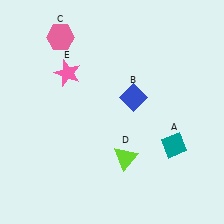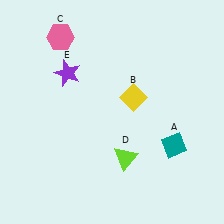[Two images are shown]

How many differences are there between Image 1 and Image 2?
There are 2 differences between the two images.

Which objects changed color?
B changed from blue to yellow. E changed from pink to purple.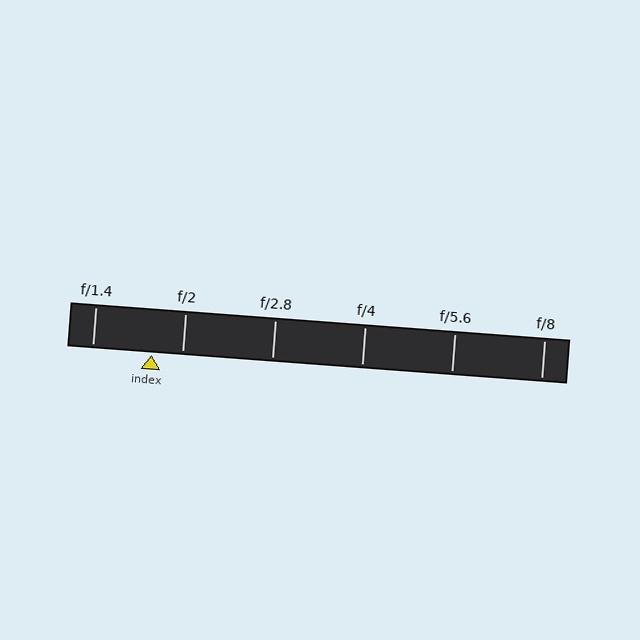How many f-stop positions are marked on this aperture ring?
There are 6 f-stop positions marked.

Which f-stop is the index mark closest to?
The index mark is closest to f/2.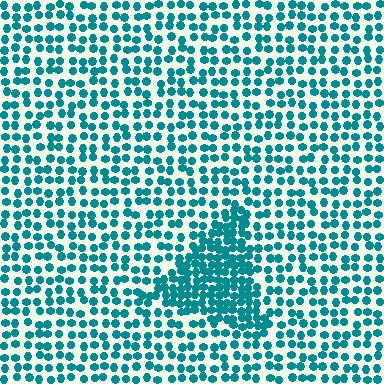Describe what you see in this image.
The image contains small teal elements arranged at two different densities. A triangle-shaped region is visible where the elements are more densely packed than the surrounding area.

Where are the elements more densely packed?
The elements are more densely packed inside the triangle boundary.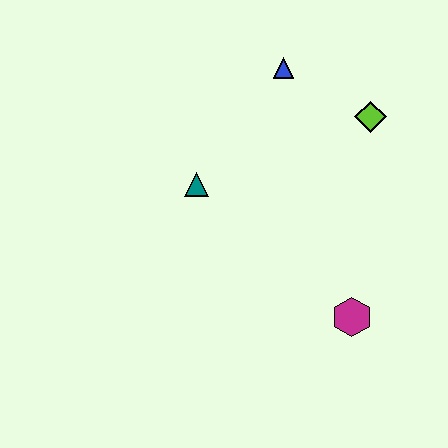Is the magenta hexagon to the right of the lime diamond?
No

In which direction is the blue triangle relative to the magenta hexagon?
The blue triangle is above the magenta hexagon.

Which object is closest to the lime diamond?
The blue triangle is closest to the lime diamond.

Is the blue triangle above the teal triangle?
Yes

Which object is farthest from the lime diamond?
The magenta hexagon is farthest from the lime diamond.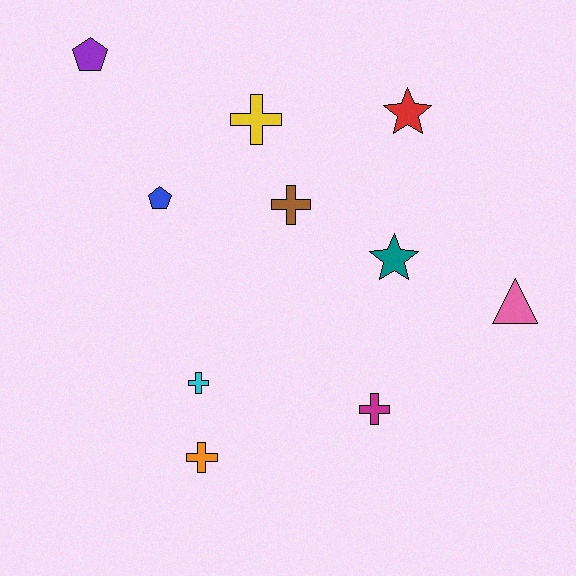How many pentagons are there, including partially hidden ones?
There are 2 pentagons.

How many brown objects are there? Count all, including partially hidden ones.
There is 1 brown object.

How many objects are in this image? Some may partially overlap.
There are 10 objects.